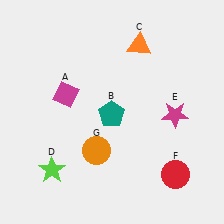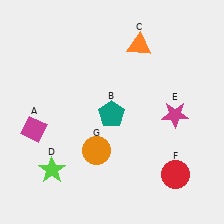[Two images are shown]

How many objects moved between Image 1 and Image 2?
1 object moved between the two images.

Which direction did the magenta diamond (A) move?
The magenta diamond (A) moved down.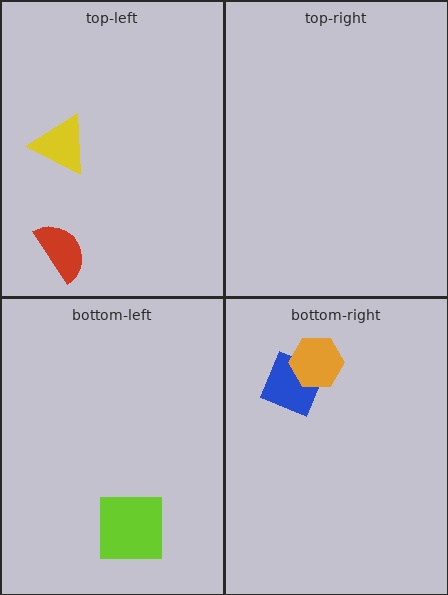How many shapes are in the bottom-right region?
2.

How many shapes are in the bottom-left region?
1.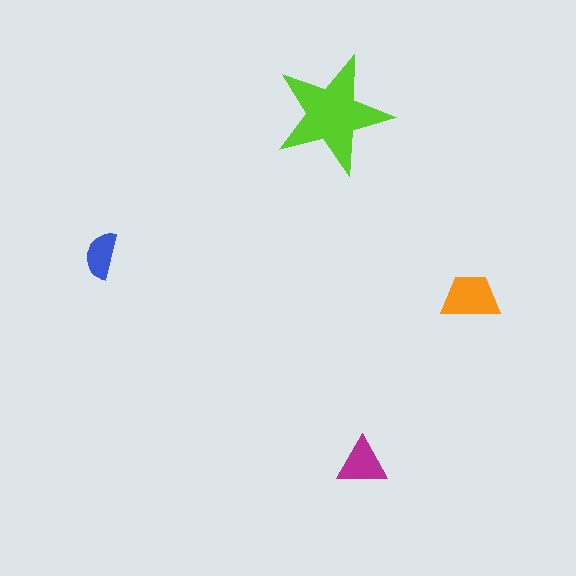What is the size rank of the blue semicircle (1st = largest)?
4th.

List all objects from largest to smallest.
The lime star, the orange trapezoid, the magenta triangle, the blue semicircle.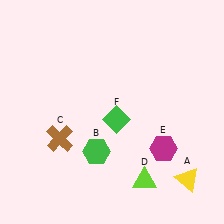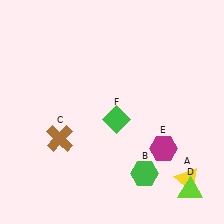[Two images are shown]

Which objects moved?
The objects that moved are: the green hexagon (B), the lime triangle (D).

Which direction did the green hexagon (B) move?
The green hexagon (B) moved right.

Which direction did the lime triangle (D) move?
The lime triangle (D) moved right.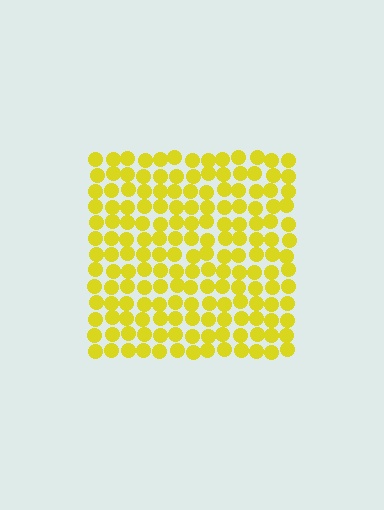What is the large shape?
The large shape is a square.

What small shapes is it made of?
It is made of small circles.